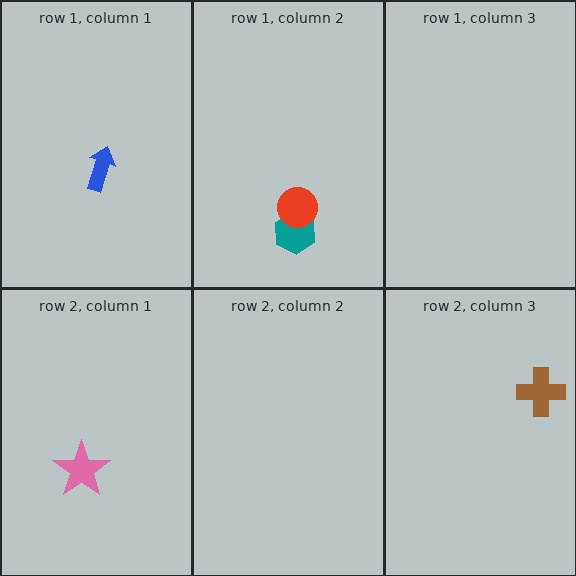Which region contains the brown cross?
The row 2, column 3 region.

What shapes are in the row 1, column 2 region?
The teal hexagon, the red circle.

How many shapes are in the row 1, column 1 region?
1.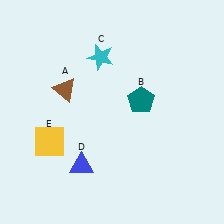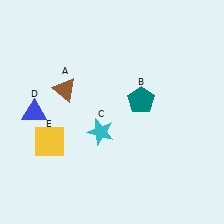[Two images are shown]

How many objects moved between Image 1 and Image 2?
2 objects moved between the two images.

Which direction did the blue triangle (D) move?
The blue triangle (D) moved up.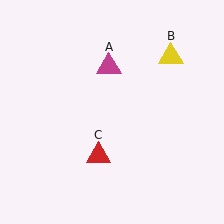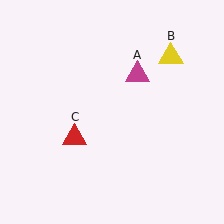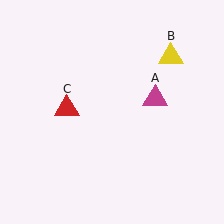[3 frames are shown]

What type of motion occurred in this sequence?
The magenta triangle (object A), red triangle (object C) rotated clockwise around the center of the scene.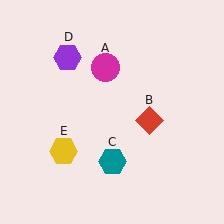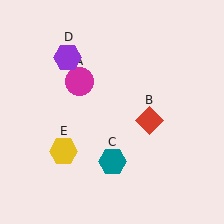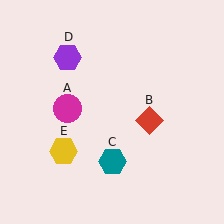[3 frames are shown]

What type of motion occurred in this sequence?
The magenta circle (object A) rotated counterclockwise around the center of the scene.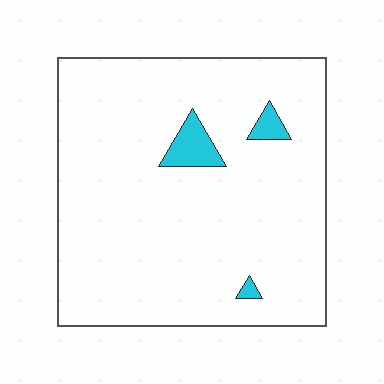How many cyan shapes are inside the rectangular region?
3.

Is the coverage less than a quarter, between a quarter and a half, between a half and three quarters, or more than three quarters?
Less than a quarter.